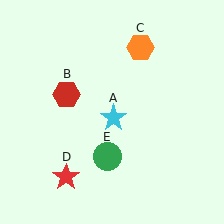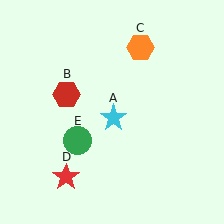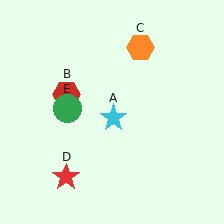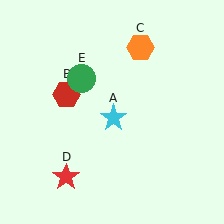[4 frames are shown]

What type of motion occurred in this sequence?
The green circle (object E) rotated clockwise around the center of the scene.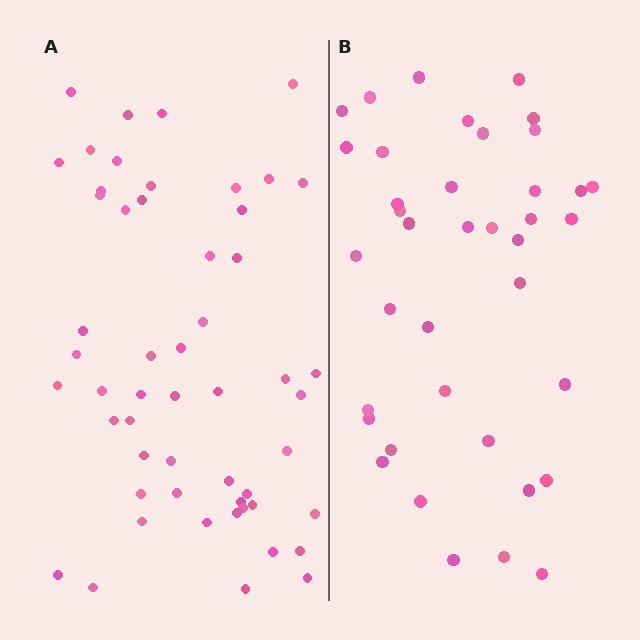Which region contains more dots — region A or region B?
Region A (the left region) has more dots.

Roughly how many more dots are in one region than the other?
Region A has approximately 15 more dots than region B.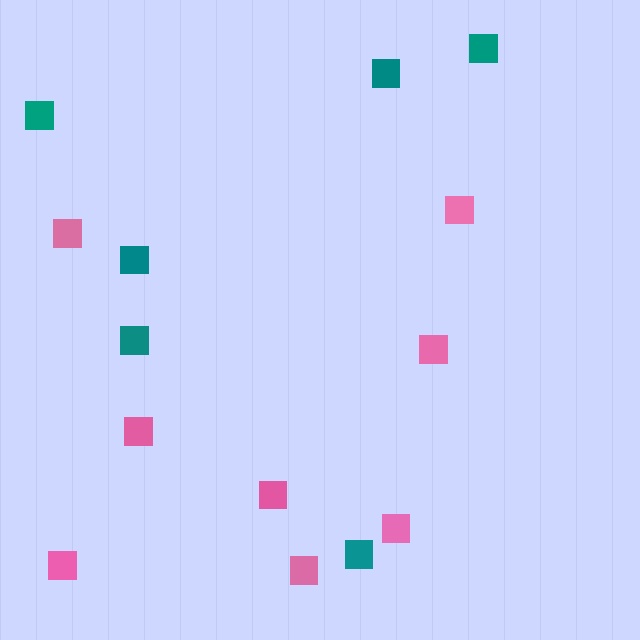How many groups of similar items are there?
There are 2 groups: one group of pink squares (8) and one group of teal squares (6).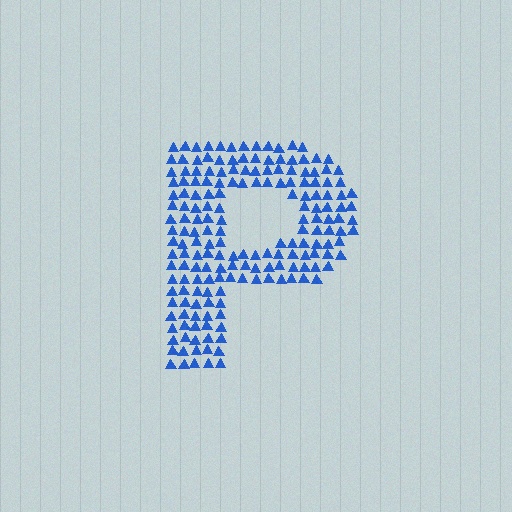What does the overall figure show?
The overall figure shows the letter P.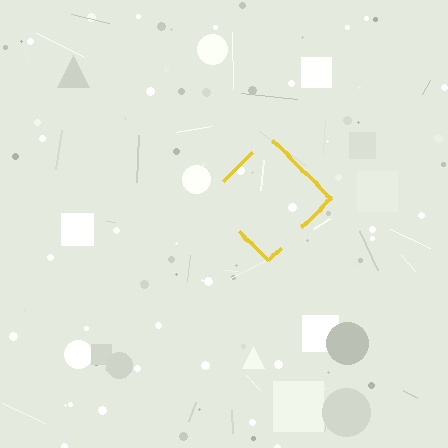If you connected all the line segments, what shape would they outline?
They would outline a diamond.